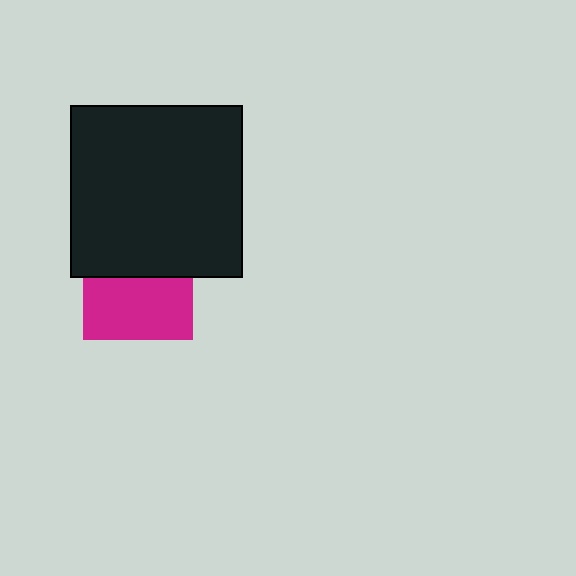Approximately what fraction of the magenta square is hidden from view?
Roughly 44% of the magenta square is hidden behind the black square.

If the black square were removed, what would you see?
You would see the complete magenta square.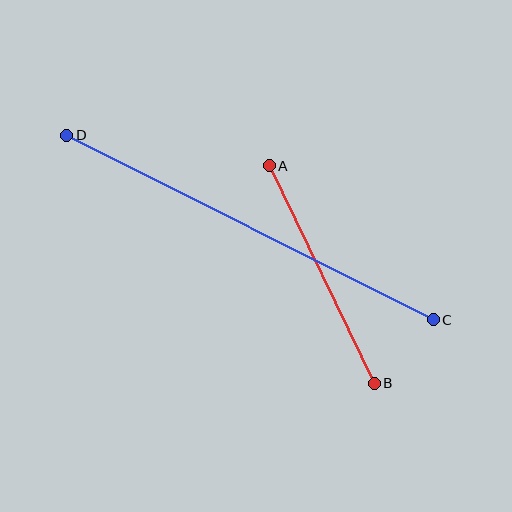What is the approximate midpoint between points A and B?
The midpoint is at approximately (322, 274) pixels.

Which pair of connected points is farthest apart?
Points C and D are farthest apart.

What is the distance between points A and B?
The distance is approximately 242 pixels.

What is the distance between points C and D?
The distance is approximately 410 pixels.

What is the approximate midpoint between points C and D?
The midpoint is at approximately (250, 227) pixels.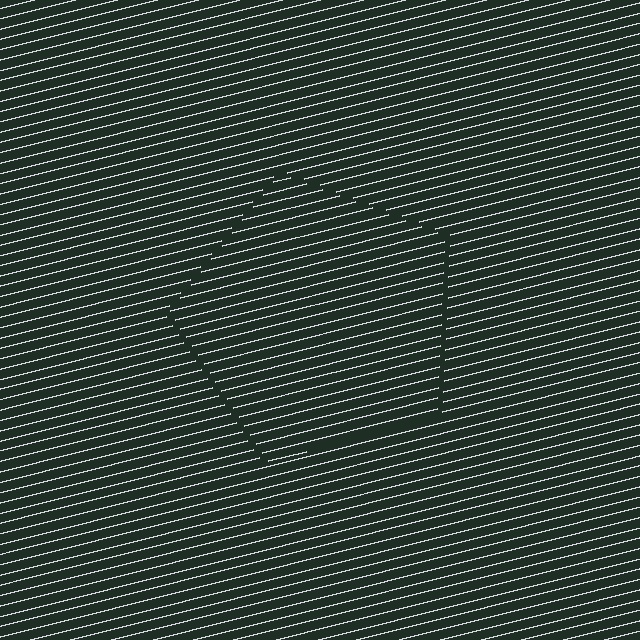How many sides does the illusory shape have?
5 sides — the line-ends trace a pentagon.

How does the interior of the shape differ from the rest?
The interior of the shape contains the same grating, shifted by half a period — the contour is defined by the phase discontinuity where line-ends from the inner and outer gratings abut.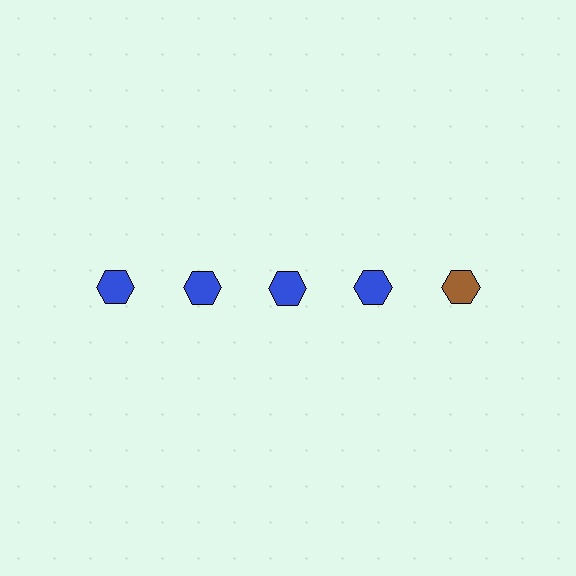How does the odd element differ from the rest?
It has a different color: brown instead of blue.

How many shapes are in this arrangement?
There are 5 shapes arranged in a grid pattern.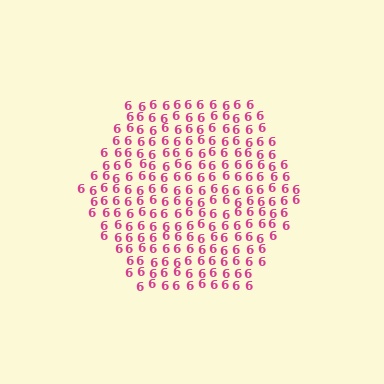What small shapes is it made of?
It is made of small digit 6's.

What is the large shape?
The large shape is a hexagon.